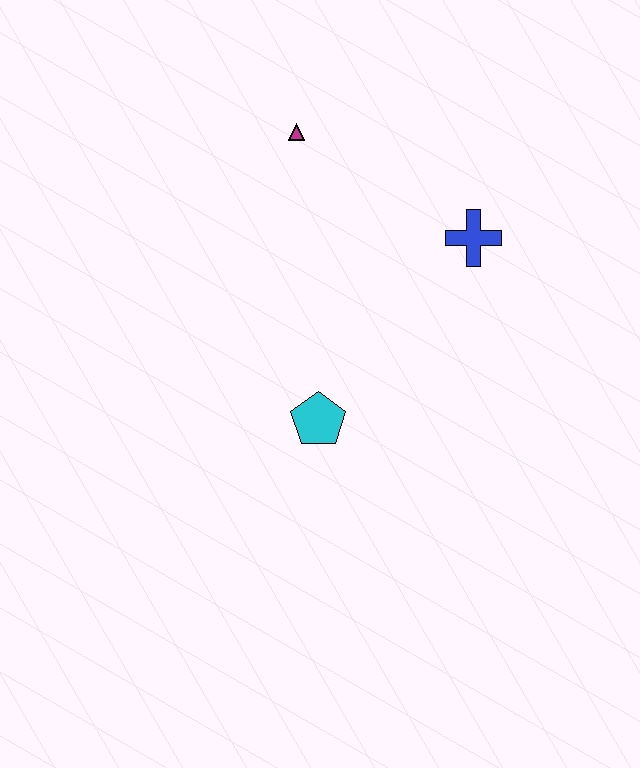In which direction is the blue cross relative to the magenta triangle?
The blue cross is to the right of the magenta triangle.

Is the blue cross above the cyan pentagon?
Yes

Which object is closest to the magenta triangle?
The blue cross is closest to the magenta triangle.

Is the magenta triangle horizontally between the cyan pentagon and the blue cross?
No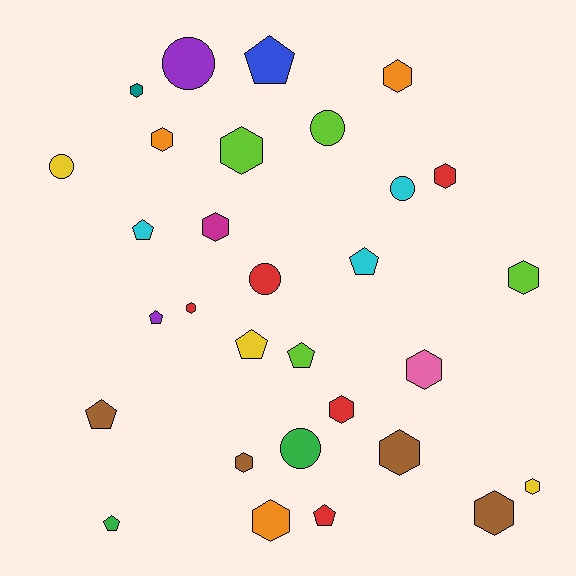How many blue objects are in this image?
There is 1 blue object.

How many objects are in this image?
There are 30 objects.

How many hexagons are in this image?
There are 15 hexagons.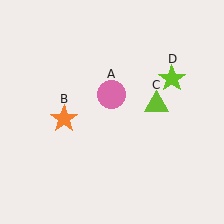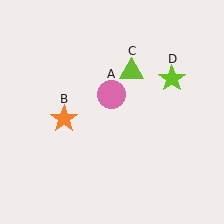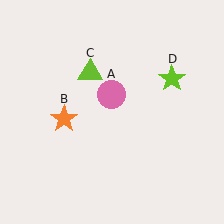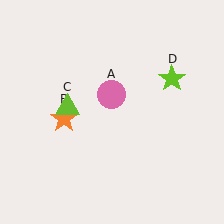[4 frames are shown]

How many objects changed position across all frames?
1 object changed position: lime triangle (object C).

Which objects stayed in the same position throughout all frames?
Pink circle (object A) and orange star (object B) and lime star (object D) remained stationary.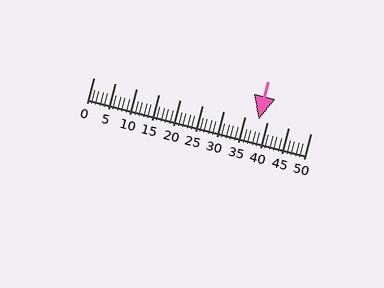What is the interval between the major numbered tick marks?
The major tick marks are spaced 5 units apart.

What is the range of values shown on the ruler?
The ruler shows values from 0 to 50.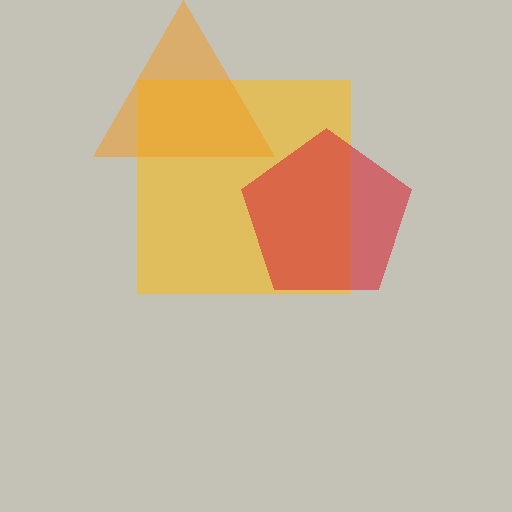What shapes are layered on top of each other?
The layered shapes are: a yellow square, a red pentagon, an orange triangle.